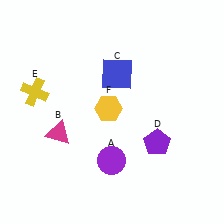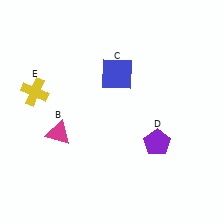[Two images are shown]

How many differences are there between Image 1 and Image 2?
There are 2 differences between the two images.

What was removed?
The purple circle (A), the yellow hexagon (F) were removed in Image 2.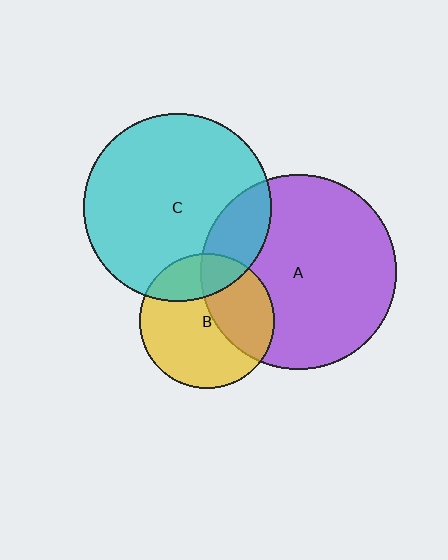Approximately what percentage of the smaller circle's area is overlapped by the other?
Approximately 35%.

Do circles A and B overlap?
Yes.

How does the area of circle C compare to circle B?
Approximately 2.0 times.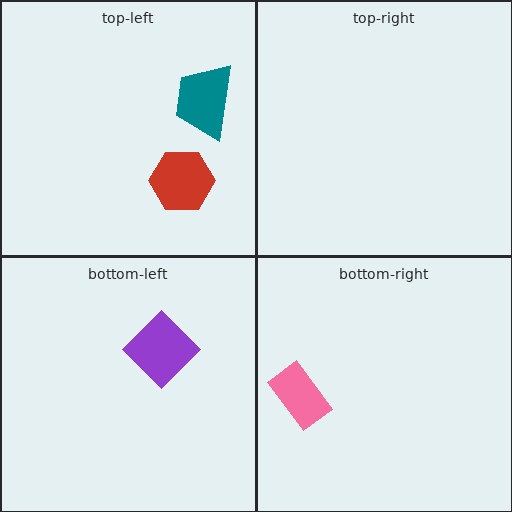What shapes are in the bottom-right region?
The pink rectangle.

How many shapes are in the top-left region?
2.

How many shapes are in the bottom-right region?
1.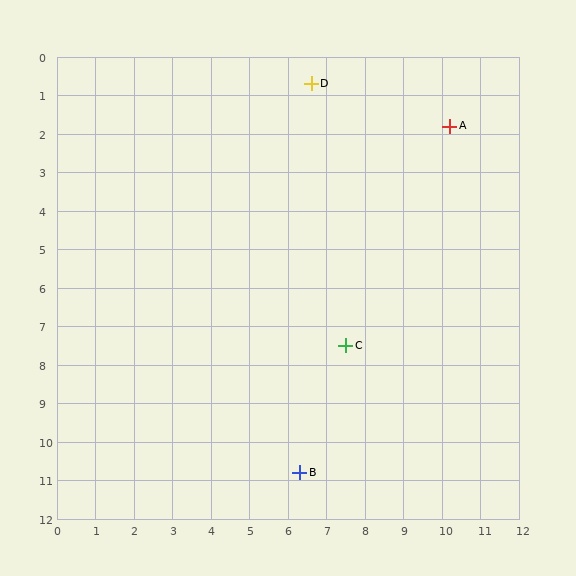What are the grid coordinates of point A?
Point A is at approximately (10.2, 1.8).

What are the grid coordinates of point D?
Point D is at approximately (6.6, 0.7).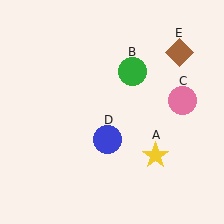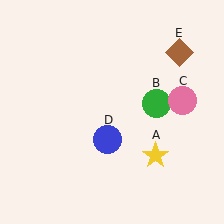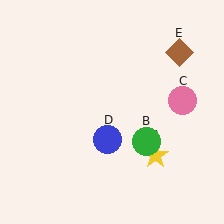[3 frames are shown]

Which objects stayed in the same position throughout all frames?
Yellow star (object A) and pink circle (object C) and blue circle (object D) and brown diamond (object E) remained stationary.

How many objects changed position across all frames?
1 object changed position: green circle (object B).